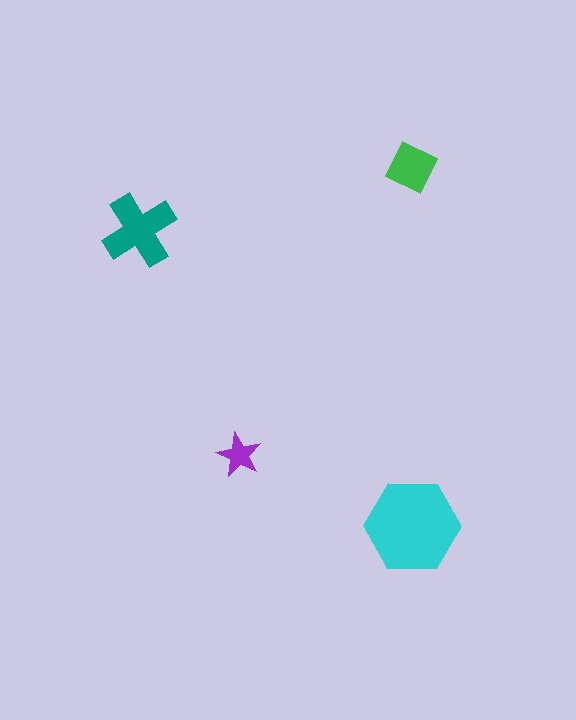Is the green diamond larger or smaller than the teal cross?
Smaller.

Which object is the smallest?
The purple star.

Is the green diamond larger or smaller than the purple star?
Larger.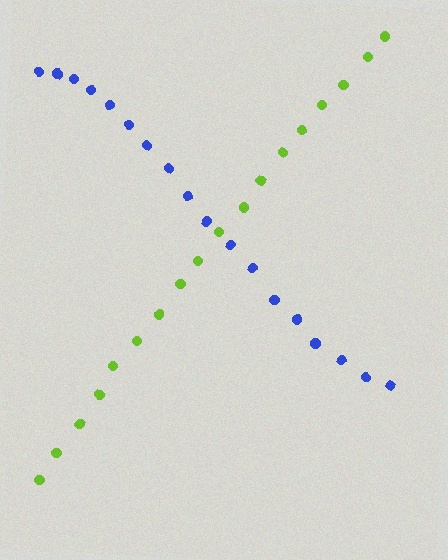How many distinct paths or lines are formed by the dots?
There are 2 distinct paths.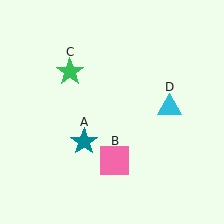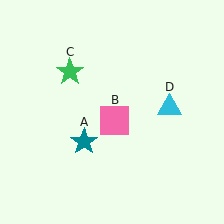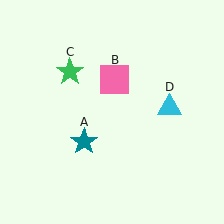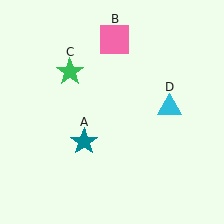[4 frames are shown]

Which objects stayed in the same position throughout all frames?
Teal star (object A) and green star (object C) and cyan triangle (object D) remained stationary.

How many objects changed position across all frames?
1 object changed position: pink square (object B).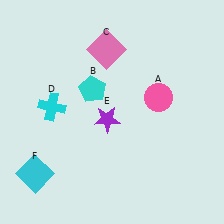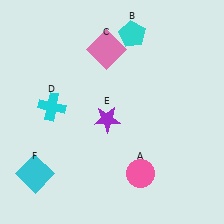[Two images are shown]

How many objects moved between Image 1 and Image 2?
2 objects moved between the two images.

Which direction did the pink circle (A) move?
The pink circle (A) moved down.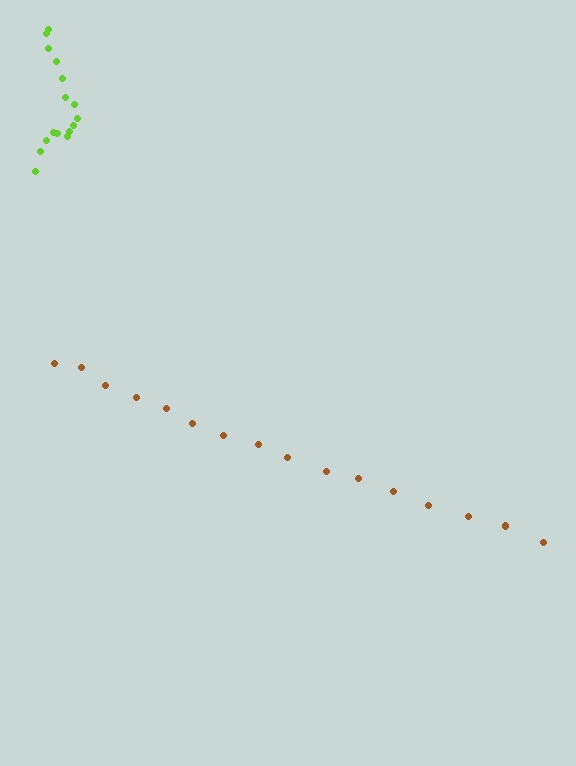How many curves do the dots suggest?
There are 2 distinct paths.